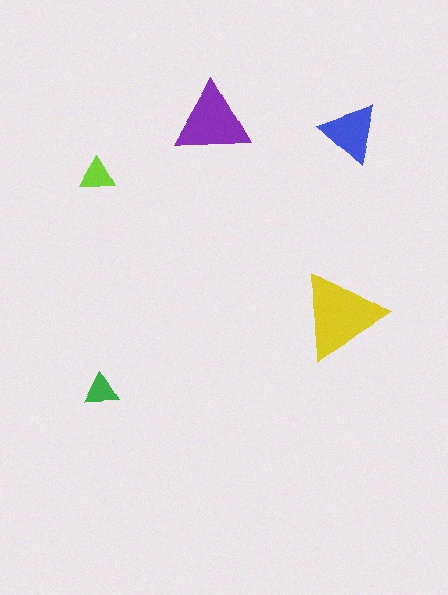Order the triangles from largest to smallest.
the yellow one, the purple one, the blue one, the lime one, the green one.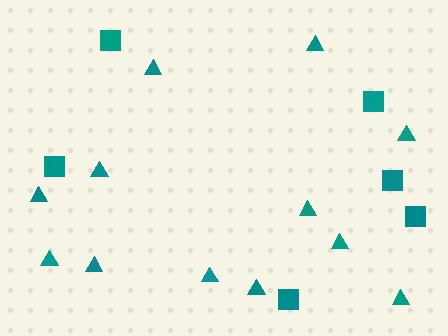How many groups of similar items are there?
There are 2 groups: one group of triangles (12) and one group of squares (6).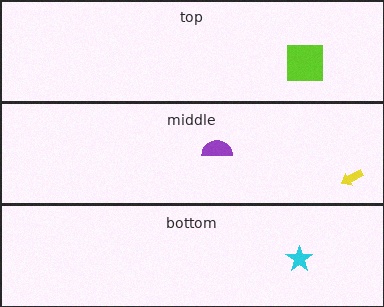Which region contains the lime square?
The top region.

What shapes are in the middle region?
The yellow arrow, the purple semicircle.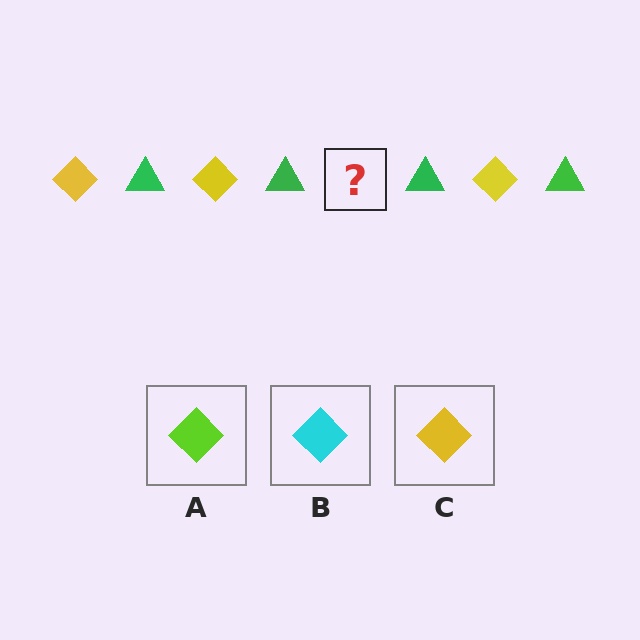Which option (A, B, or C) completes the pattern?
C.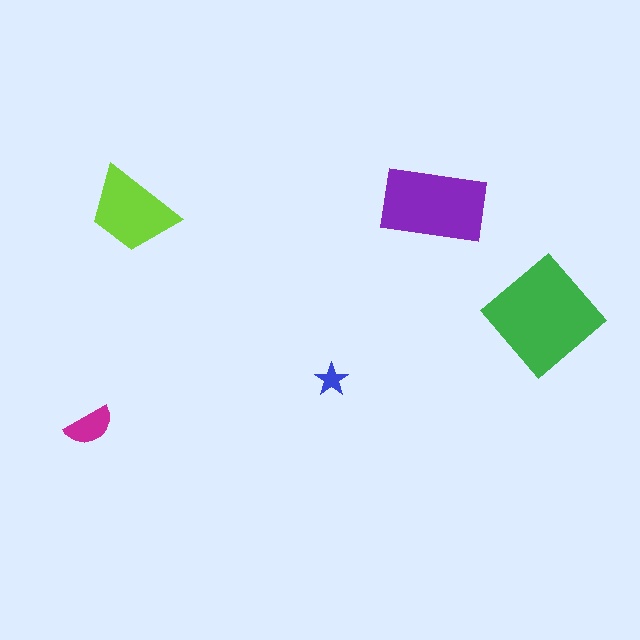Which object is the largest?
The green diamond.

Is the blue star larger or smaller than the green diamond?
Smaller.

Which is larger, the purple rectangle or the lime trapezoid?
The purple rectangle.